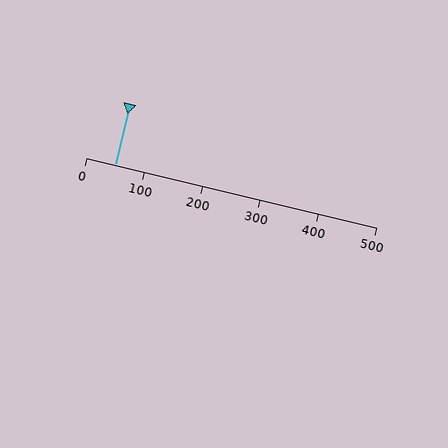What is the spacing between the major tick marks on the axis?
The major ticks are spaced 100 apart.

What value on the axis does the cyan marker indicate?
The marker indicates approximately 50.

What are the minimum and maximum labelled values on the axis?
The axis runs from 0 to 500.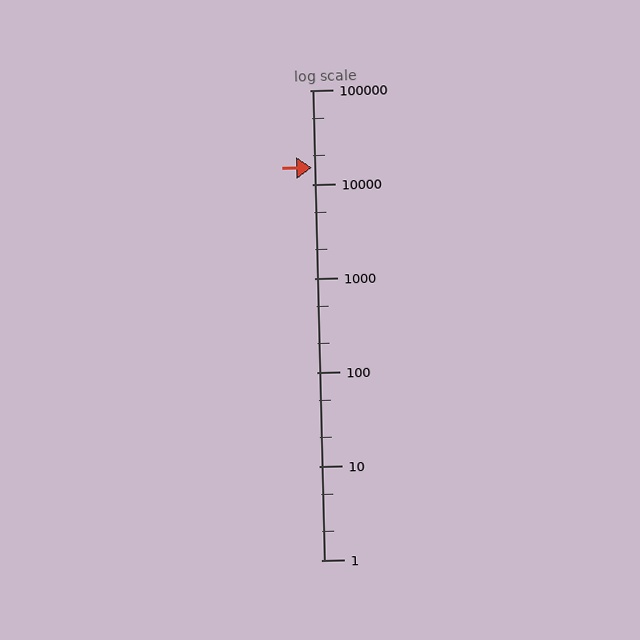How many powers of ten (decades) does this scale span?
The scale spans 5 decades, from 1 to 100000.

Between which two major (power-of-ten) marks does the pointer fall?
The pointer is between 10000 and 100000.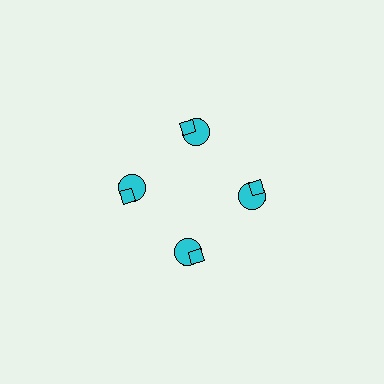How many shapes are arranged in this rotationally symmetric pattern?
There are 8 shapes, arranged in 4 groups of 2.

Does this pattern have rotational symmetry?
Yes, this pattern has 4-fold rotational symmetry. It looks the same after rotating 90 degrees around the center.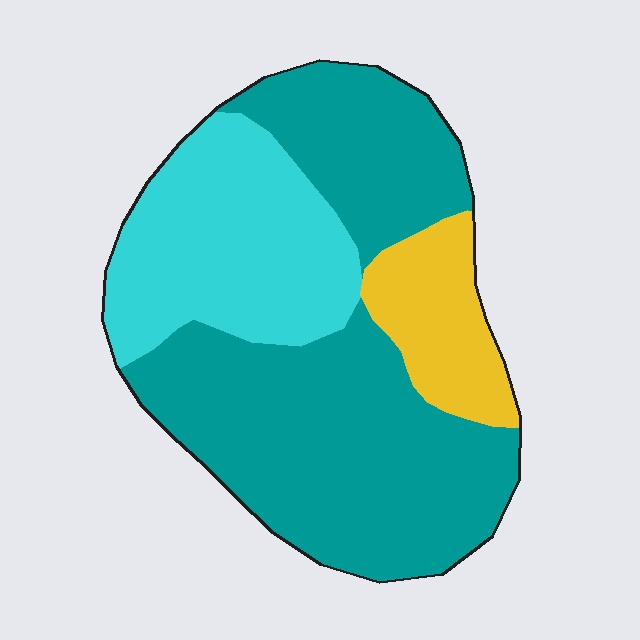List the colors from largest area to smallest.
From largest to smallest: teal, cyan, yellow.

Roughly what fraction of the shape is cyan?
Cyan takes up between a quarter and a half of the shape.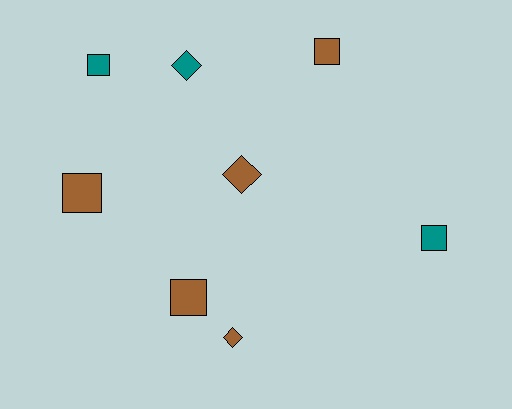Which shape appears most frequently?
Square, with 5 objects.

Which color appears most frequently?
Brown, with 5 objects.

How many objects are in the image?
There are 8 objects.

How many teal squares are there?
There are 2 teal squares.